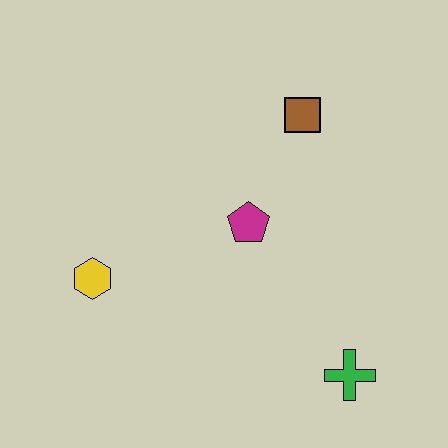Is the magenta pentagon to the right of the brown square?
No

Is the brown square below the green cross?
No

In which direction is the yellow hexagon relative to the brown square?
The yellow hexagon is to the left of the brown square.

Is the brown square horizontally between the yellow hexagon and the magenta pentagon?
No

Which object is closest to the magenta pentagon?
The brown square is closest to the magenta pentagon.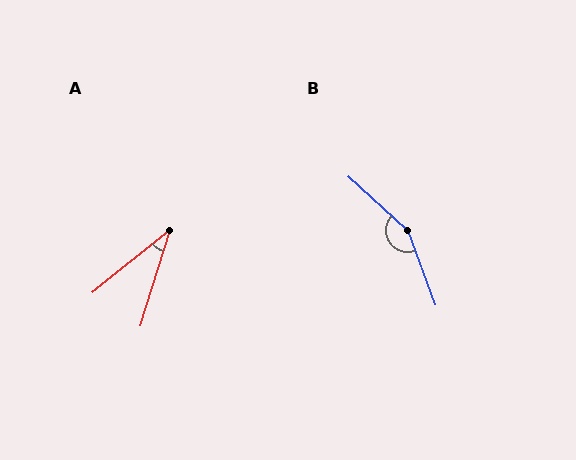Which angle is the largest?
B, at approximately 153 degrees.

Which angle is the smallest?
A, at approximately 33 degrees.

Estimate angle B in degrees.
Approximately 153 degrees.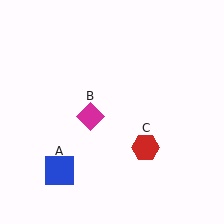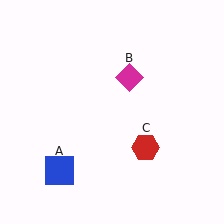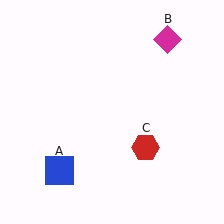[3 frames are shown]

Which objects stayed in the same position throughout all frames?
Blue square (object A) and red hexagon (object C) remained stationary.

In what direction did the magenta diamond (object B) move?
The magenta diamond (object B) moved up and to the right.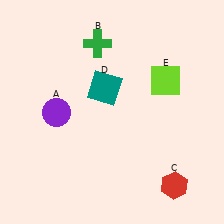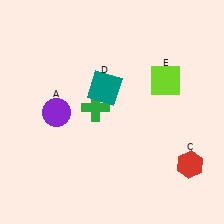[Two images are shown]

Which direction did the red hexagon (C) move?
The red hexagon (C) moved up.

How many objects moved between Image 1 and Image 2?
2 objects moved between the two images.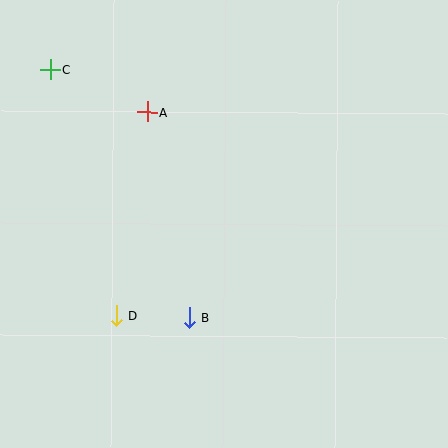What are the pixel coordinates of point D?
Point D is at (116, 316).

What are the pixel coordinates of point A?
Point A is at (147, 112).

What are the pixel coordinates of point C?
Point C is at (50, 70).